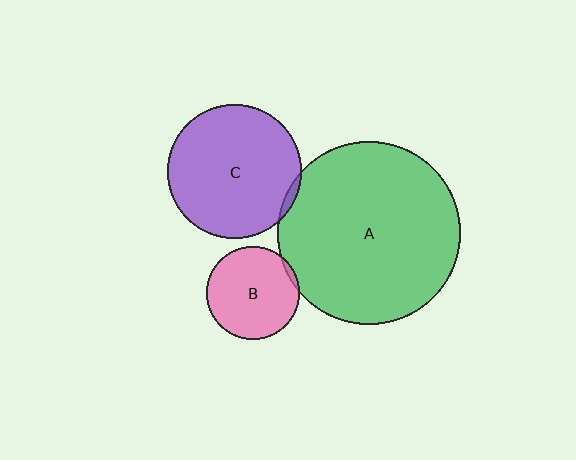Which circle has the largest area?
Circle A (green).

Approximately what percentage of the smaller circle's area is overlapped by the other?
Approximately 5%.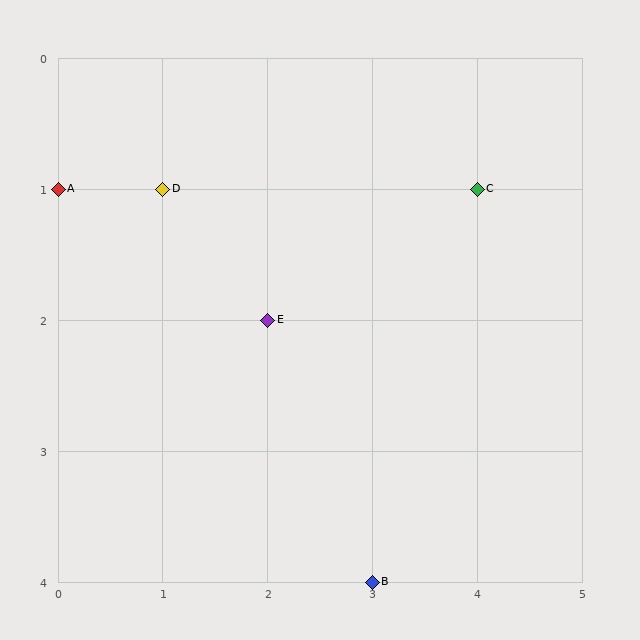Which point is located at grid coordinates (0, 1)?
Point A is at (0, 1).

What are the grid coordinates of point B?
Point B is at grid coordinates (3, 4).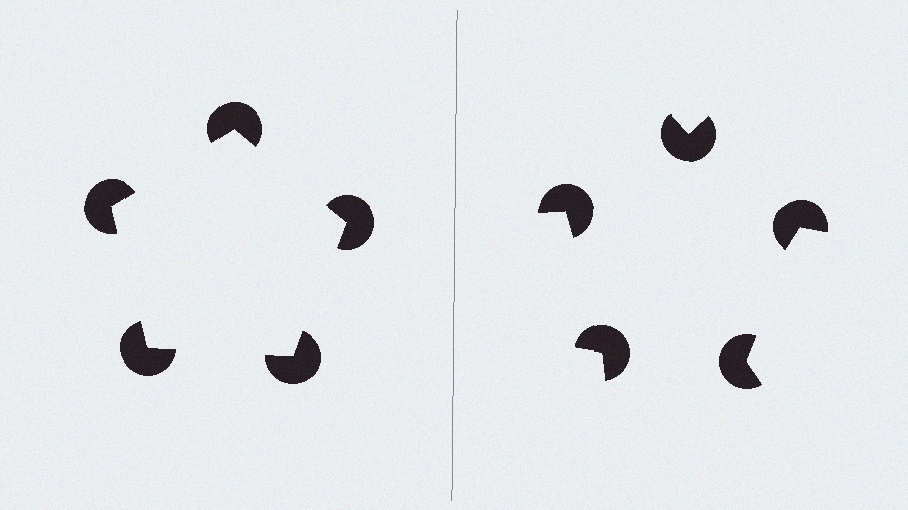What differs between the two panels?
The pac-man discs are positioned identically on both sides; only the wedge orientations differ. On the left they align to a pentagon; on the right they are misaligned.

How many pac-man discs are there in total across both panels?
10 — 5 on each side.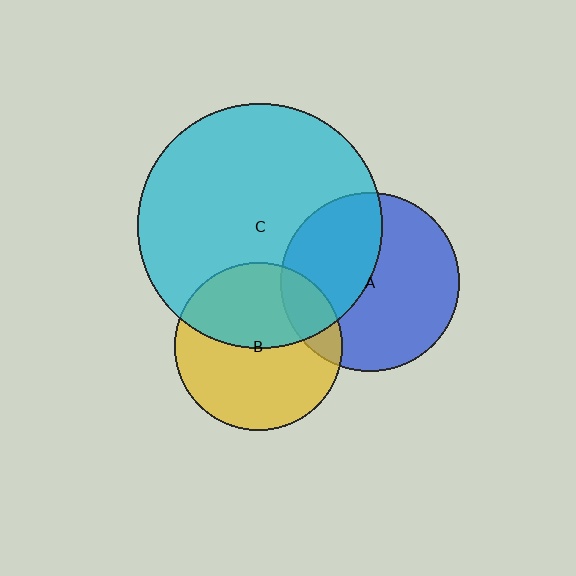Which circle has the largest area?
Circle C (cyan).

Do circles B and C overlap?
Yes.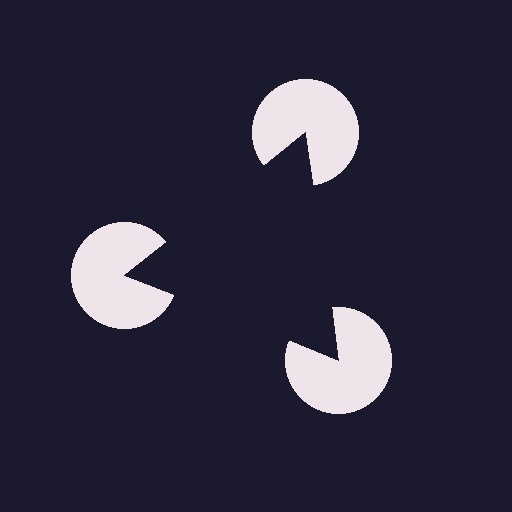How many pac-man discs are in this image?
There are 3 — one at each vertex of the illusory triangle.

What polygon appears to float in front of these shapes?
An illusory triangle — its edges are inferred from the aligned wedge cuts in the pac-man discs, not physically drawn.